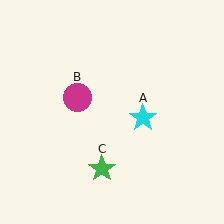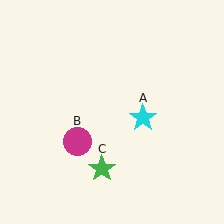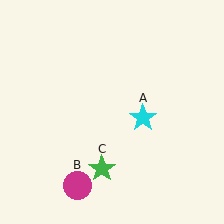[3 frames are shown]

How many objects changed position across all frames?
1 object changed position: magenta circle (object B).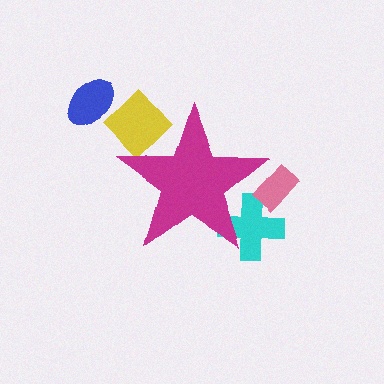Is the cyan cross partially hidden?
Yes, the cyan cross is partially hidden behind the magenta star.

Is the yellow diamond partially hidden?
Yes, the yellow diamond is partially hidden behind the magenta star.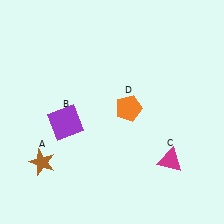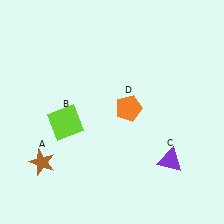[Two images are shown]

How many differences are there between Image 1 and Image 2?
There are 2 differences between the two images.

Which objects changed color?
B changed from purple to lime. C changed from magenta to purple.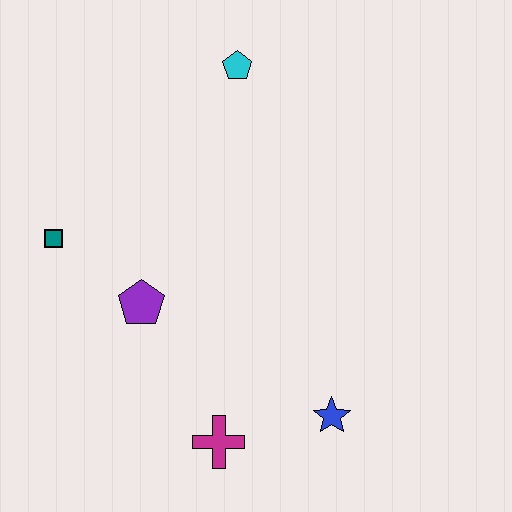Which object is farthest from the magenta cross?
The cyan pentagon is farthest from the magenta cross.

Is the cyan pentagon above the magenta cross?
Yes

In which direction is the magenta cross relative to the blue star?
The magenta cross is to the left of the blue star.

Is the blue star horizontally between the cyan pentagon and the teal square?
No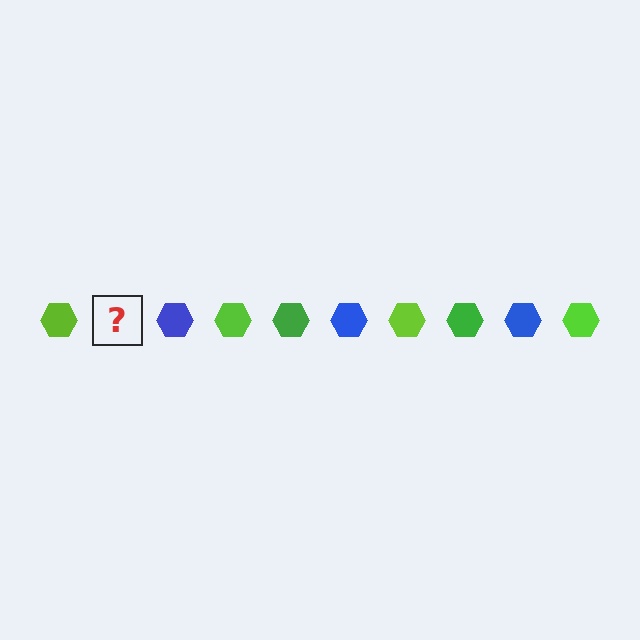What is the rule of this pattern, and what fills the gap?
The rule is that the pattern cycles through lime, green, blue hexagons. The gap should be filled with a green hexagon.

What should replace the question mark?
The question mark should be replaced with a green hexagon.